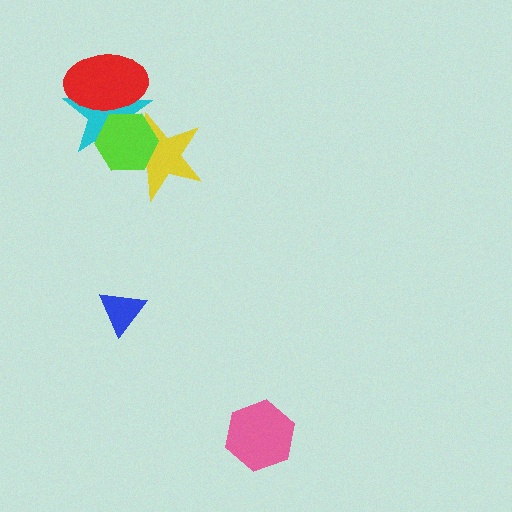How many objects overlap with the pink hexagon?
0 objects overlap with the pink hexagon.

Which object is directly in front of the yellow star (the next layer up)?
The cyan star is directly in front of the yellow star.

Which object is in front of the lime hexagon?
The red ellipse is in front of the lime hexagon.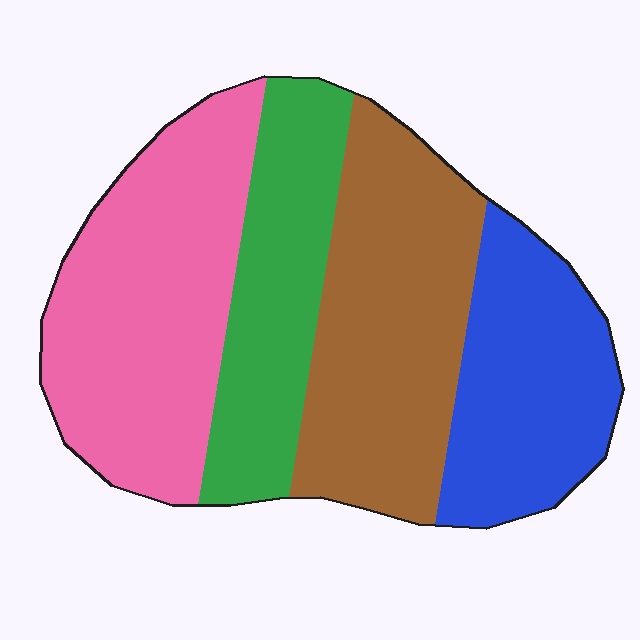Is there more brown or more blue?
Brown.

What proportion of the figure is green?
Green takes up between a sixth and a third of the figure.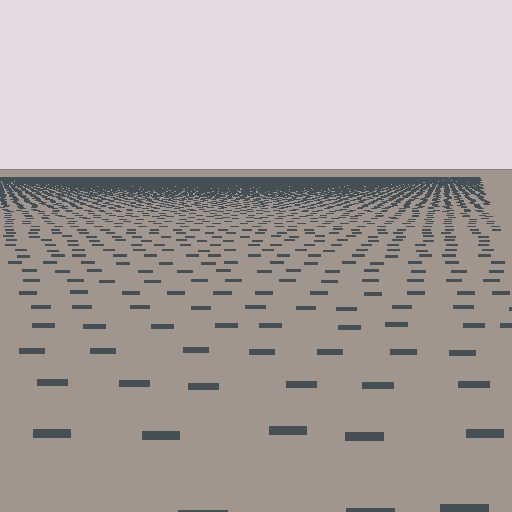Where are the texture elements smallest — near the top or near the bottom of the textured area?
Near the top.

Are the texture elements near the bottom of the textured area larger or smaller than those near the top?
Larger. Near the bottom, elements are closer to the viewer and appear at a bigger on-screen size.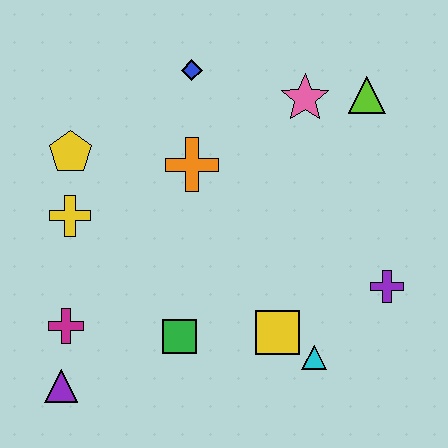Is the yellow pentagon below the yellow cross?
No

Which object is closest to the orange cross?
The blue diamond is closest to the orange cross.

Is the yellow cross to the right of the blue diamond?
No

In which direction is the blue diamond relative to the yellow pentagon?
The blue diamond is to the right of the yellow pentagon.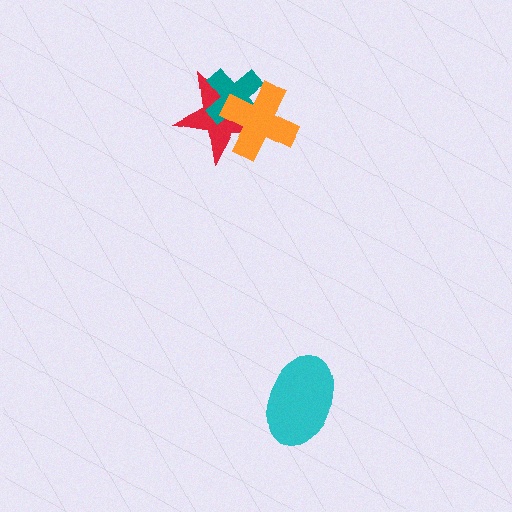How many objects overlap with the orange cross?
2 objects overlap with the orange cross.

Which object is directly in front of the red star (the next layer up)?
The teal cross is directly in front of the red star.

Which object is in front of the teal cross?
The orange cross is in front of the teal cross.